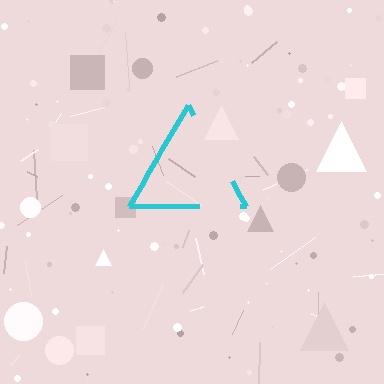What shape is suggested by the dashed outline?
The dashed outline suggests a triangle.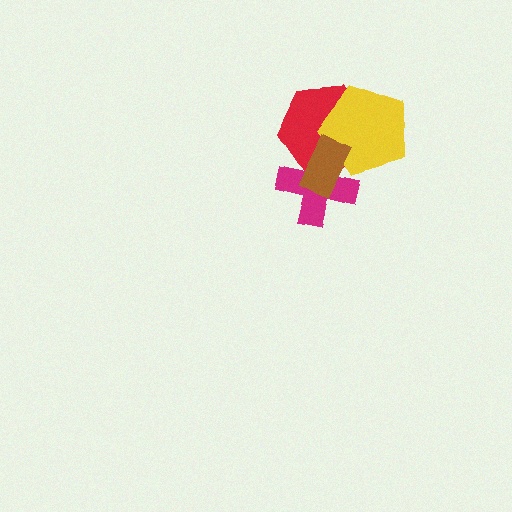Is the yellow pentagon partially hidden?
Yes, it is partially covered by another shape.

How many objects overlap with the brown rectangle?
3 objects overlap with the brown rectangle.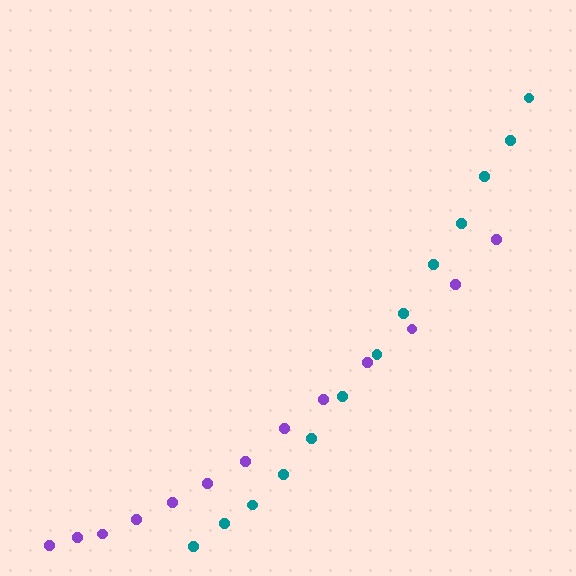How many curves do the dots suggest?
There are 2 distinct paths.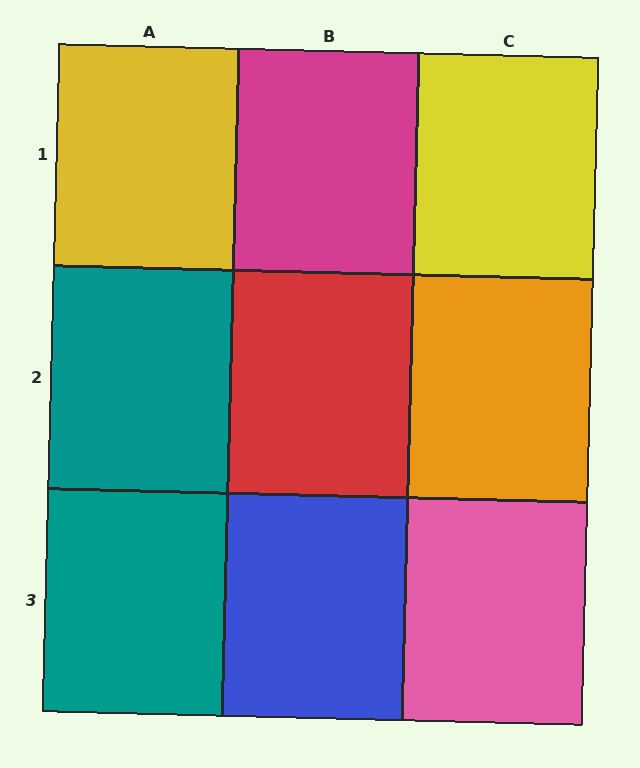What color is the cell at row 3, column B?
Blue.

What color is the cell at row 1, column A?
Yellow.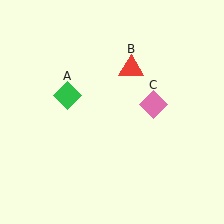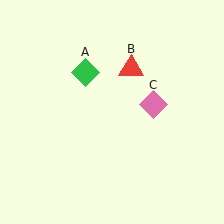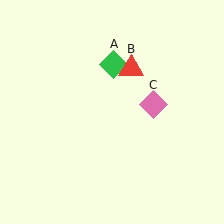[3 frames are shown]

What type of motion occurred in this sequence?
The green diamond (object A) rotated clockwise around the center of the scene.